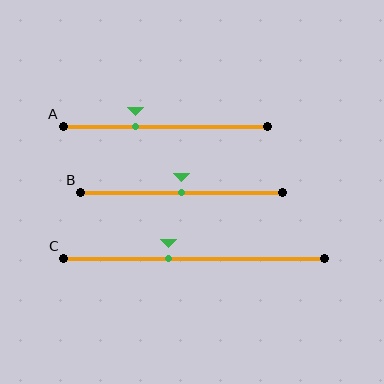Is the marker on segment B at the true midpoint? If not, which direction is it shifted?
Yes, the marker on segment B is at the true midpoint.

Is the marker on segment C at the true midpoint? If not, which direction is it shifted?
No, the marker on segment C is shifted to the left by about 10% of the segment length.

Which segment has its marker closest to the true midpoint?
Segment B has its marker closest to the true midpoint.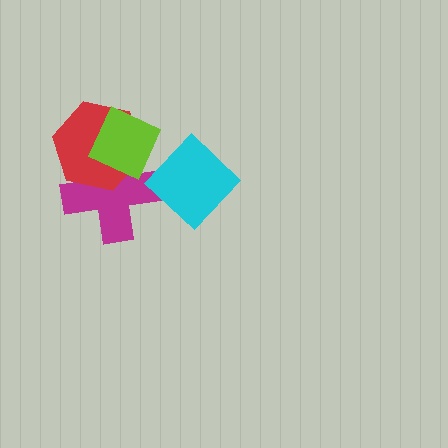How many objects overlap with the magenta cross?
3 objects overlap with the magenta cross.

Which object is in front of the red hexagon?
The lime square is in front of the red hexagon.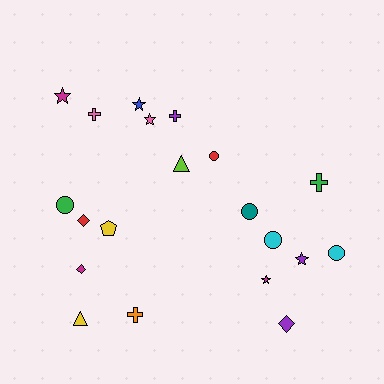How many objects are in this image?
There are 20 objects.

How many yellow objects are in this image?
There are 2 yellow objects.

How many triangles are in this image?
There are 2 triangles.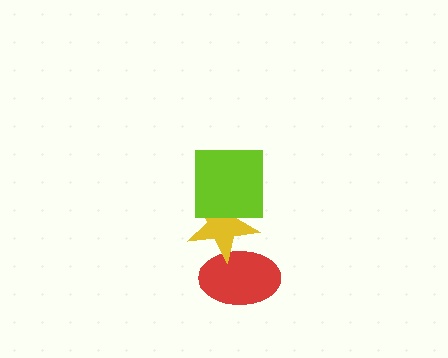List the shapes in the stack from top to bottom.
From top to bottom: the lime square, the yellow star, the red ellipse.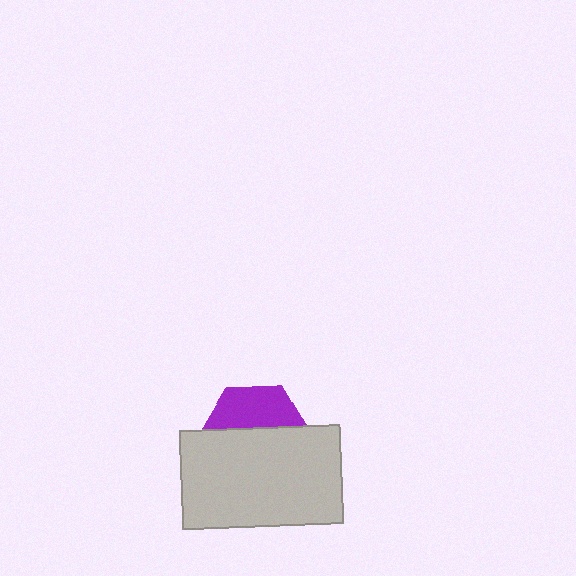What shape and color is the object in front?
The object in front is a light gray rectangle.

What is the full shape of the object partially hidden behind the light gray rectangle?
The partially hidden object is a purple hexagon.